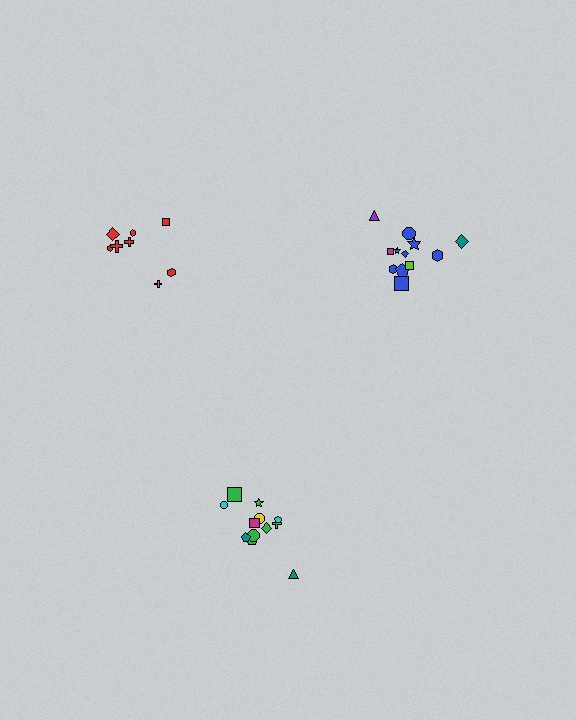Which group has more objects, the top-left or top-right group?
The top-right group.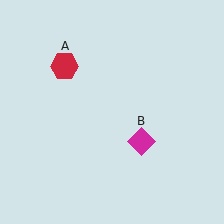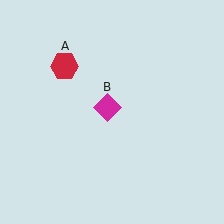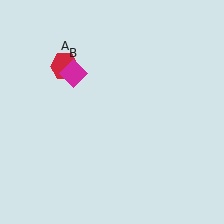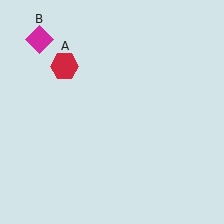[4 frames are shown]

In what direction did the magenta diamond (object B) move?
The magenta diamond (object B) moved up and to the left.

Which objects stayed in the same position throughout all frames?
Red hexagon (object A) remained stationary.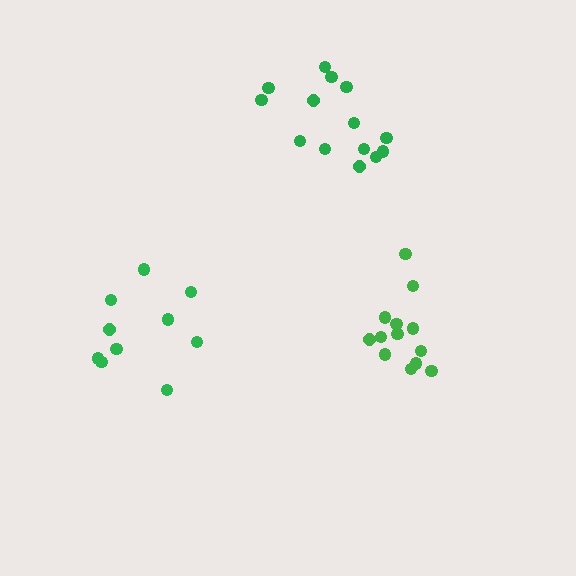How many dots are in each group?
Group 1: 13 dots, Group 2: 10 dots, Group 3: 14 dots (37 total).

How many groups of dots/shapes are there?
There are 3 groups.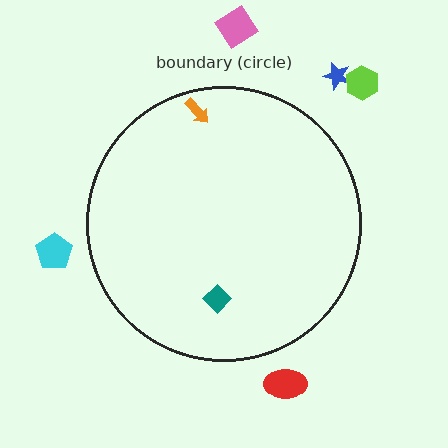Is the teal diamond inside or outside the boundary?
Inside.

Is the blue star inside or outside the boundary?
Outside.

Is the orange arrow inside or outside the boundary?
Inside.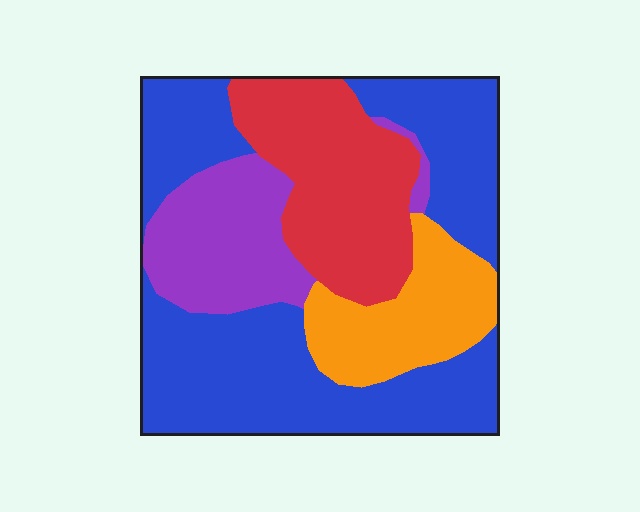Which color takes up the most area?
Blue, at roughly 50%.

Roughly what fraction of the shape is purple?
Purple covers 16% of the shape.